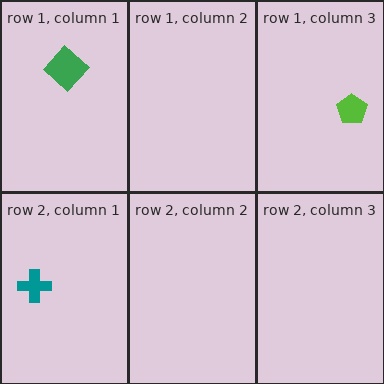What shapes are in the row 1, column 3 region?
The lime pentagon.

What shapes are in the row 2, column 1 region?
The teal cross.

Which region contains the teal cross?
The row 2, column 1 region.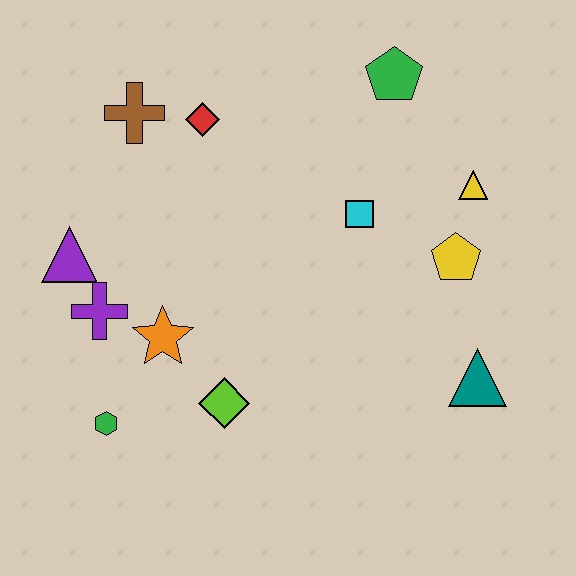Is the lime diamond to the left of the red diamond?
No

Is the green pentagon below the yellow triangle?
No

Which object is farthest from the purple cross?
The yellow triangle is farthest from the purple cross.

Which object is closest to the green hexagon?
The orange star is closest to the green hexagon.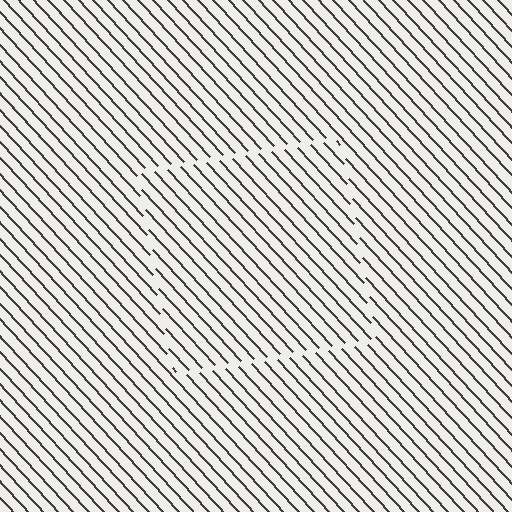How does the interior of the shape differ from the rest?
The interior of the shape contains the same grating, shifted by half a period — the contour is defined by the phase discontinuity where line-ends from the inner and outer gratings abut.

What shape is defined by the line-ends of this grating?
An illusory square. The interior of the shape contains the same grating, shifted by half a period — the contour is defined by the phase discontinuity where line-ends from the inner and outer gratings abut.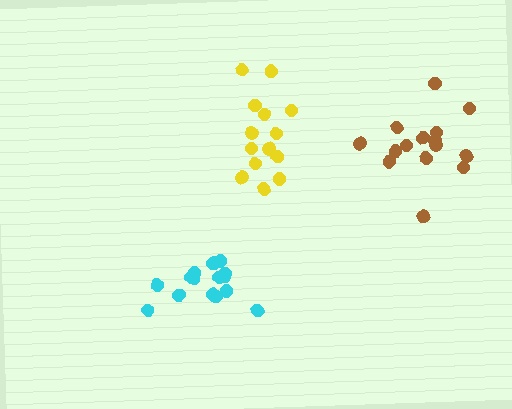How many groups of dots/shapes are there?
There are 3 groups.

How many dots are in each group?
Group 1: 15 dots, Group 2: 14 dots, Group 3: 17 dots (46 total).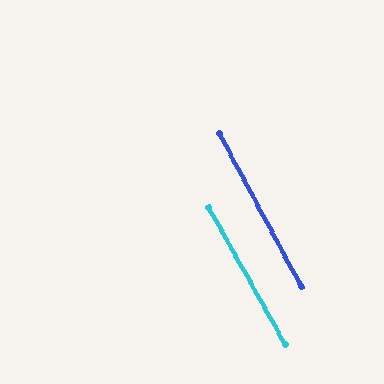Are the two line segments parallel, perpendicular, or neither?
Parallel — their directions differ by only 1.0°.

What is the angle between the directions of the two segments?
Approximately 1 degree.